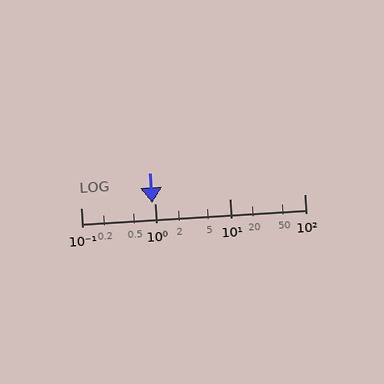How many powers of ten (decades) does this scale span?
The scale spans 3 decades, from 0.1 to 100.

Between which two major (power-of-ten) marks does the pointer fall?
The pointer is between 0.1 and 1.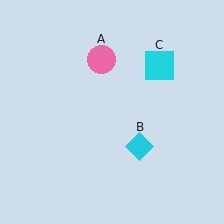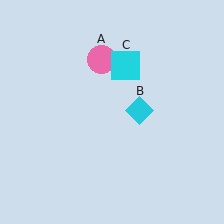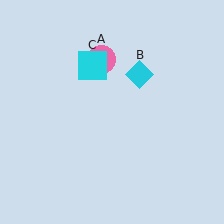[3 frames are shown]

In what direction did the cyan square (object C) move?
The cyan square (object C) moved left.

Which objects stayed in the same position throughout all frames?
Pink circle (object A) remained stationary.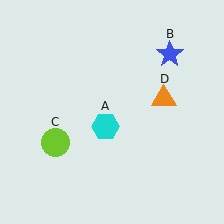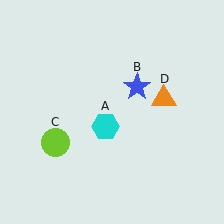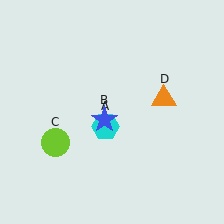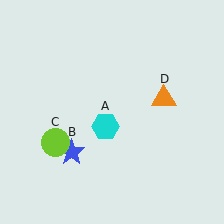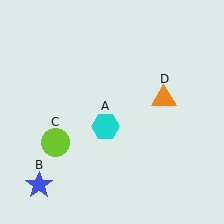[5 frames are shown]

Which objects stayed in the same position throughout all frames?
Cyan hexagon (object A) and lime circle (object C) and orange triangle (object D) remained stationary.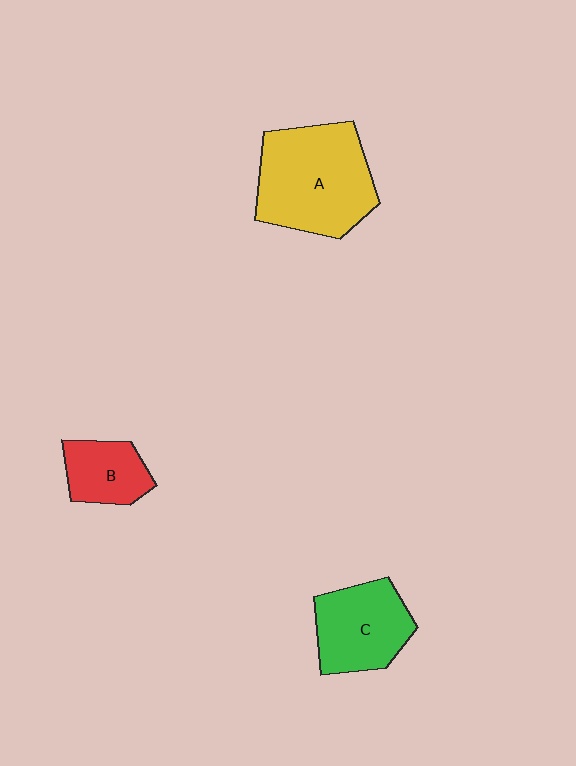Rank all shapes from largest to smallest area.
From largest to smallest: A (yellow), C (green), B (red).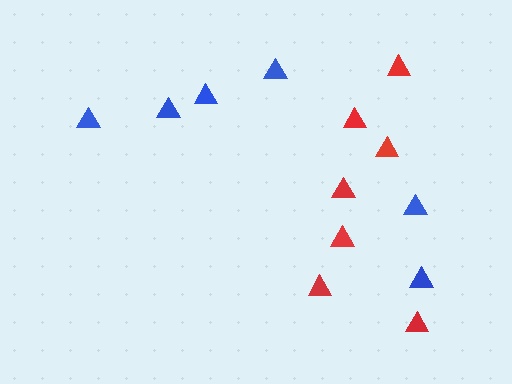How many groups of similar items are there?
There are 2 groups: one group of blue triangles (6) and one group of red triangles (7).